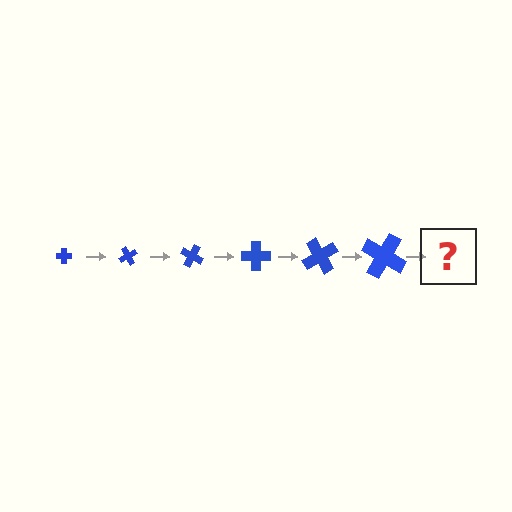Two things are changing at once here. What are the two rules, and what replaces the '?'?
The two rules are that the cross grows larger each step and it rotates 60 degrees each step. The '?' should be a cross, larger than the previous one and rotated 360 degrees from the start.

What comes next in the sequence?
The next element should be a cross, larger than the previous one and rotated 360 degrees from the start.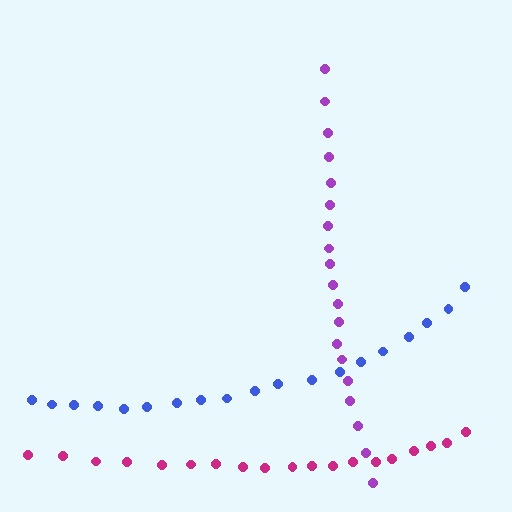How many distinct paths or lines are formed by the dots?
There are 3 distinct paths.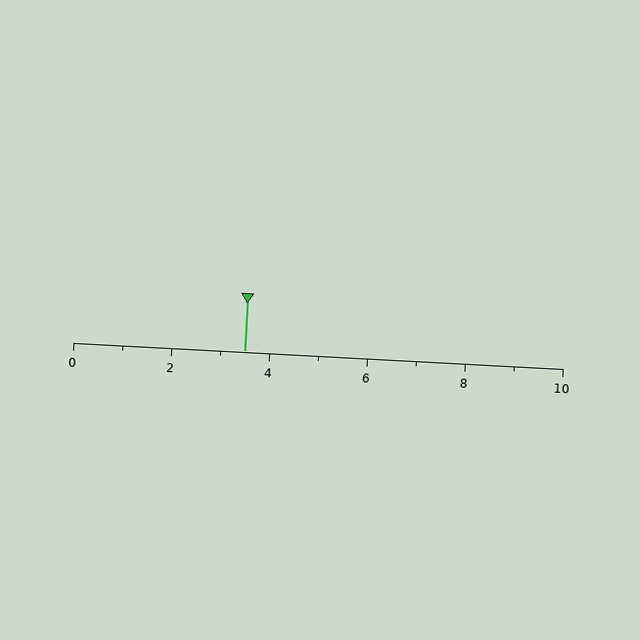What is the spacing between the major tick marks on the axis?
The major ticks are spaced 2 apart.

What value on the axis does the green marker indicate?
The marker indicates approximately 3.5.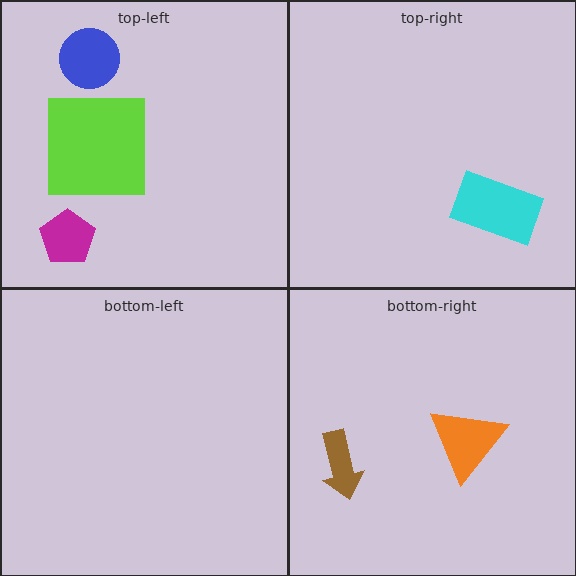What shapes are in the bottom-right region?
The orange triangle, the brown arrow.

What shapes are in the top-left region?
The magenta pentagon, the blue circle, the lime square.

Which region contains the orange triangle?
The bottom-right region.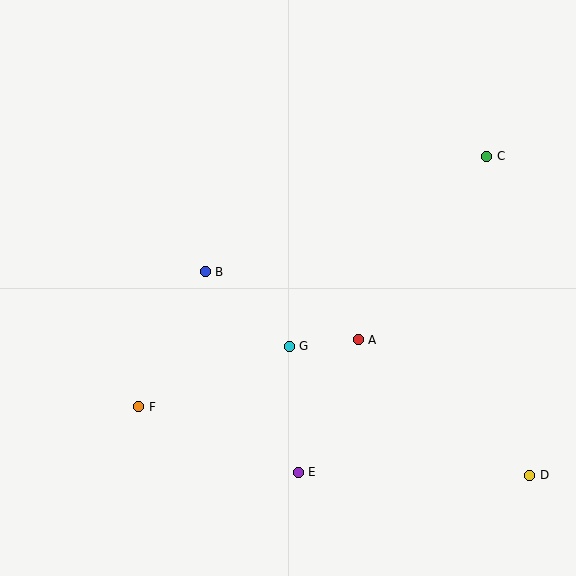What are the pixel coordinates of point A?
Point A is at (358, 340).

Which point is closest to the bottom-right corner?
Point D is closest to the bottom-right corner.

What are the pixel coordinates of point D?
Point D is at (530, 475).